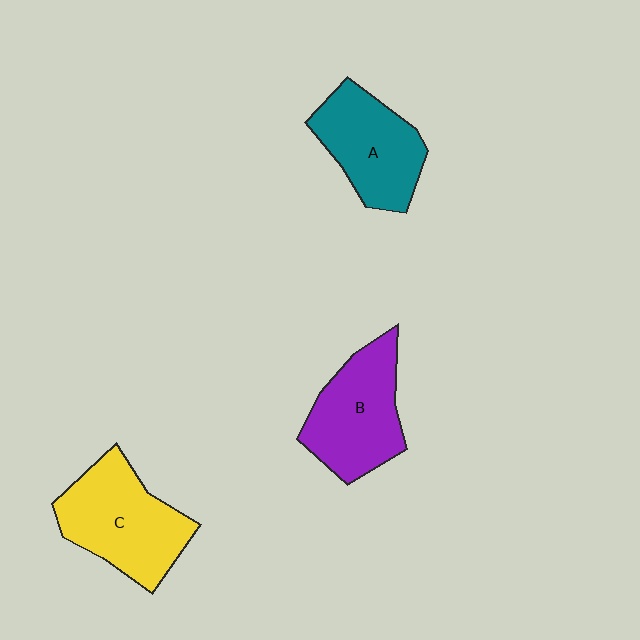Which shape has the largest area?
Shape C (yellow).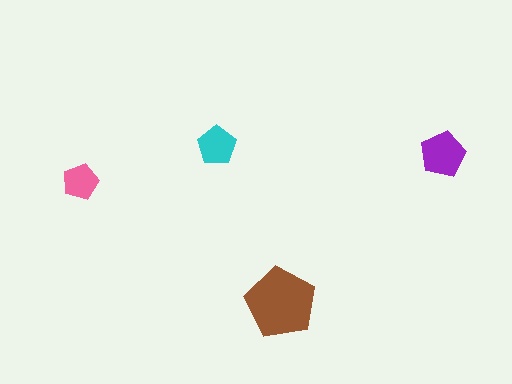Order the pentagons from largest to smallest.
the brown one, the purple one, the cyan one, the pink one.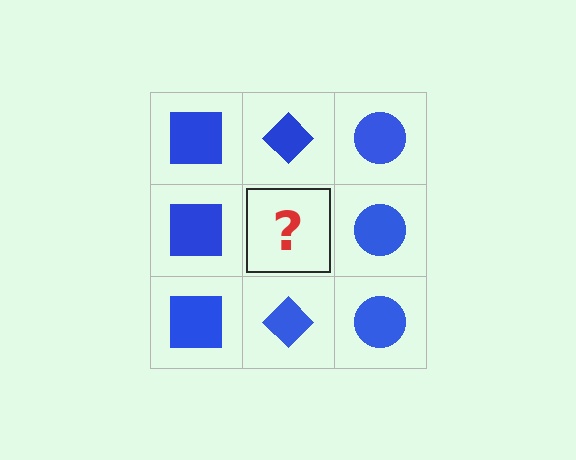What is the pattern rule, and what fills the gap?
The rule is that each column has a consistent shape. The gap should be filled with a blue diamond.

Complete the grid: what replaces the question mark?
The question mark should be replaced with a blue diamond.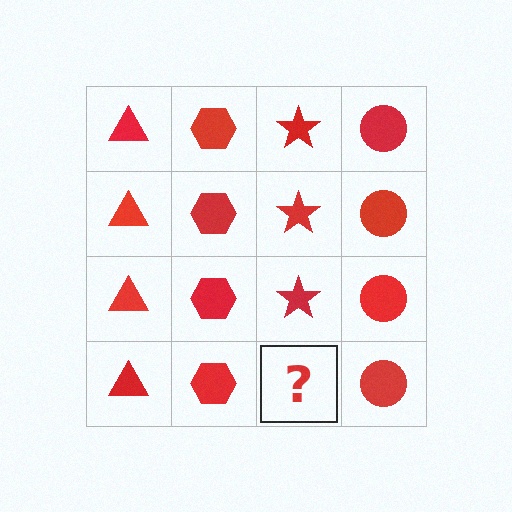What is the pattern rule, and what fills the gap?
The rule is that each column has a consistent shape. The gap should be filled with a red star.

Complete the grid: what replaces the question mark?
The question mark should be replaced with a red star.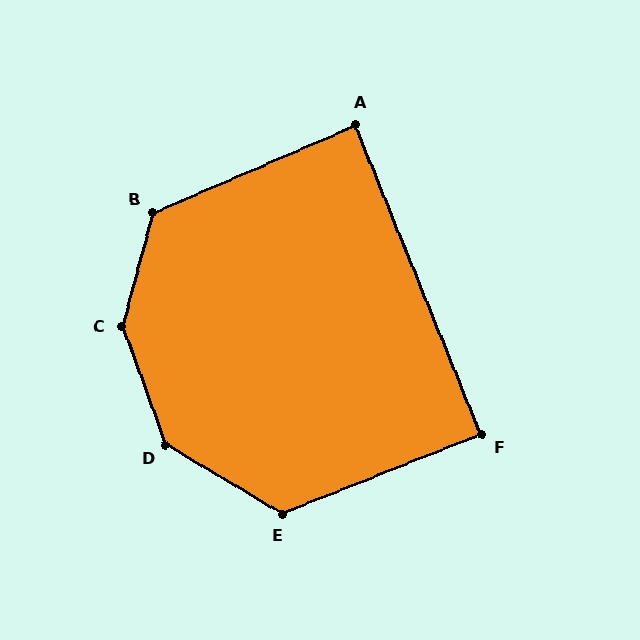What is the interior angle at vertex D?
Approximately 141 degrees (obtuse).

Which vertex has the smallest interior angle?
A, at approximately 89 degrees.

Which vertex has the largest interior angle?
C, at approximately 144 degrees.